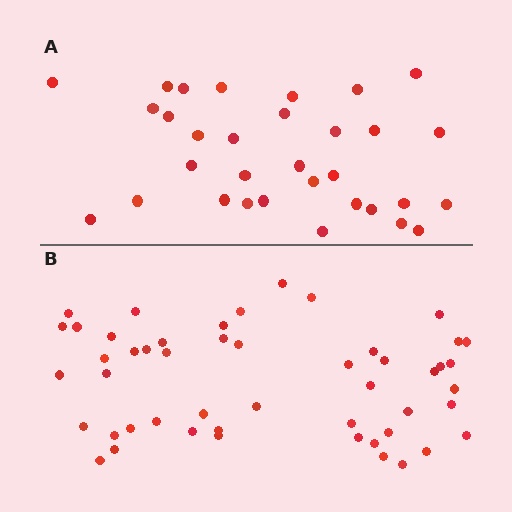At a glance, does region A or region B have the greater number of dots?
Region B (the bottom region) has more dots.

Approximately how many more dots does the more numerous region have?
Region B has approximately 20 more dots than region A.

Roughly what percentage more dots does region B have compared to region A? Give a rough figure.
About 55% more.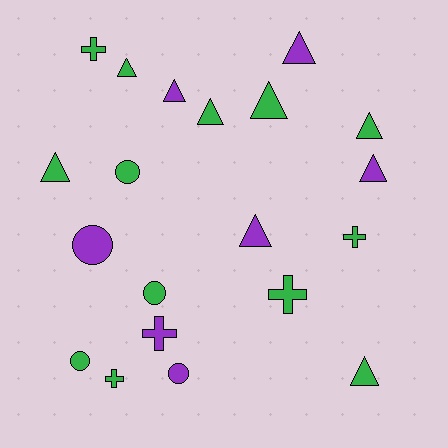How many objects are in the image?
There are 20 objects.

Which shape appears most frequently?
Triangle, with 10 objects.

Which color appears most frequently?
Green, with 13 objects.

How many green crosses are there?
There are 4 green crosses.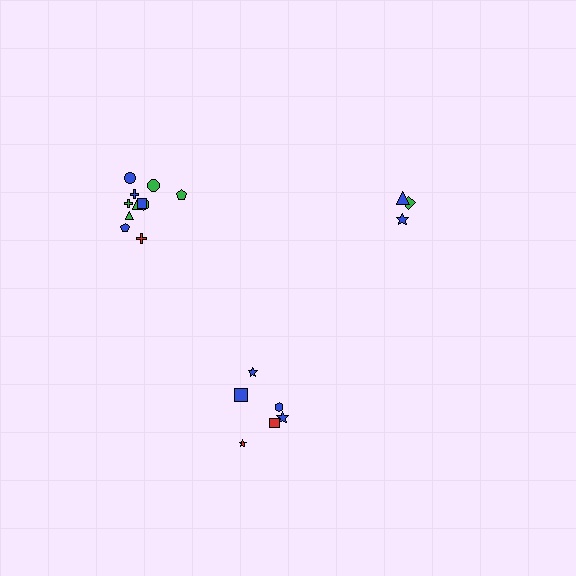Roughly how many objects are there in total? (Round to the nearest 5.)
Roughly 20 objects in total.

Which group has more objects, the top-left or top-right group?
The top-left group.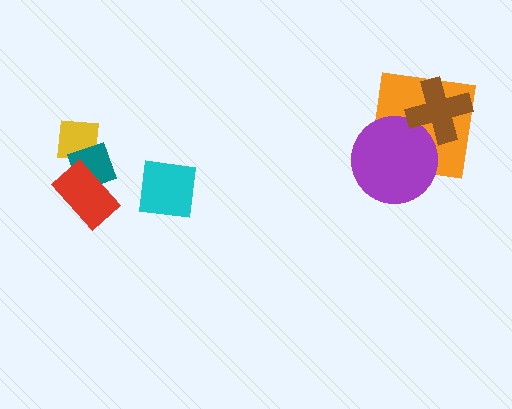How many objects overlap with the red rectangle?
1 object overlaps with the red rectangle.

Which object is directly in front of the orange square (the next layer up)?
The purple circle is directly in front of the orange square.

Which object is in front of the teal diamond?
The red rectangle is in front of the teal diamond.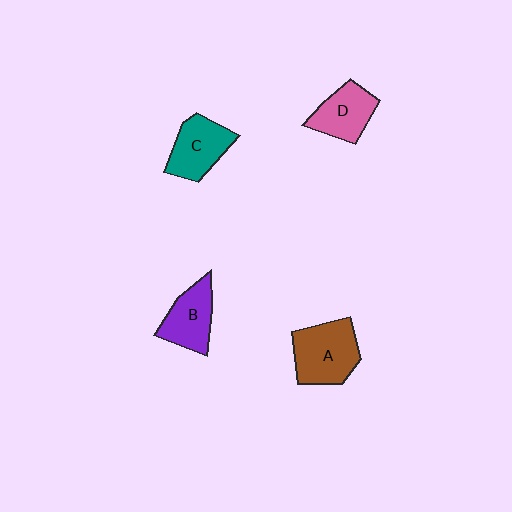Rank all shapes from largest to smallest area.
From largest to smallest: A (brown), C (teal), B (purple), D (pink).